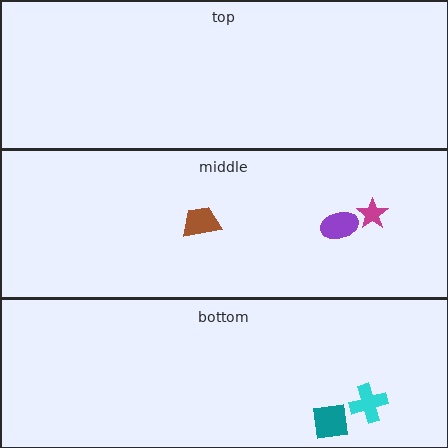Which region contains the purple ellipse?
The middle region.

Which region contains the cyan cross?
The bottom region.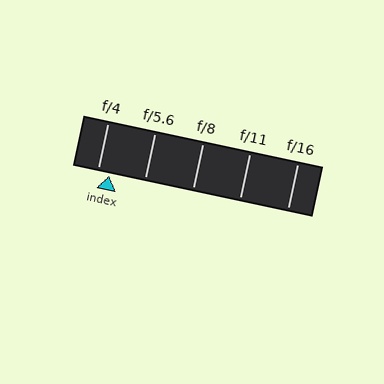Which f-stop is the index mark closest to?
The index mark is closest to f/4.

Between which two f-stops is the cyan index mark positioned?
The index mark is between f/4 and f/5.6.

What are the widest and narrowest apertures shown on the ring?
The widest aperture shown is f/4 and the narrowest is f/16.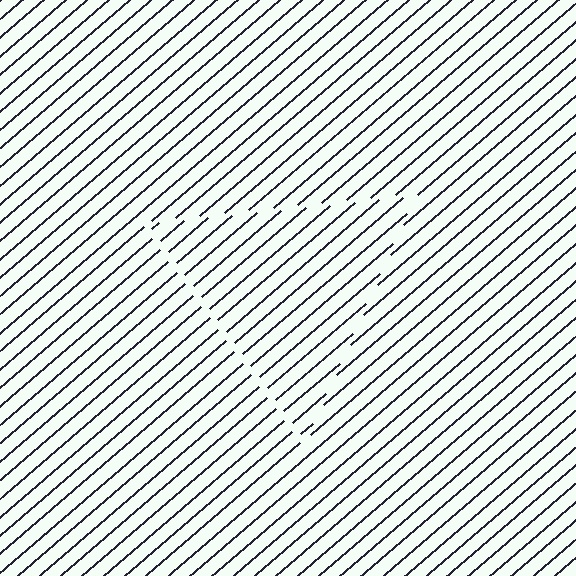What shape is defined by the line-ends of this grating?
An illusory triangle. The interior of the shape contains the same grating, shifted by half a period — the contour is defined by the phase discontinuity where line-ends from the inner and outer gratings abut.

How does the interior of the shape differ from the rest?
The interior of the shape contains the same grating, shifted by half a period — the contour is defined by the phase discontinuity where line-ends from the inner and outer gratings abut.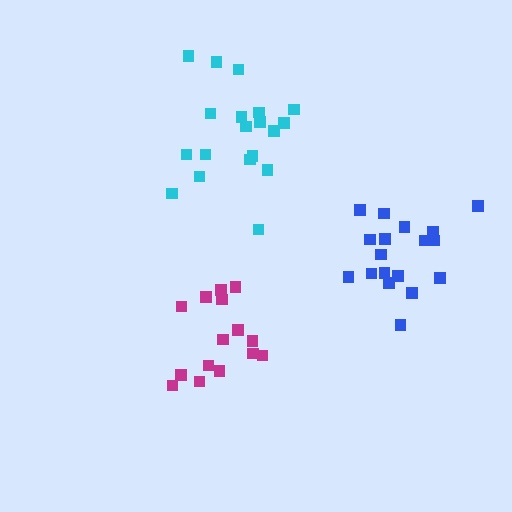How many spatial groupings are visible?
There are 3 spatial groupings.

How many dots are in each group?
Group 1: 19 dots, Group 2: 15 dots, Group 3: 18 dots (52 total).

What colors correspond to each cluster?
The clusters are colored: cyan, magenta, blue.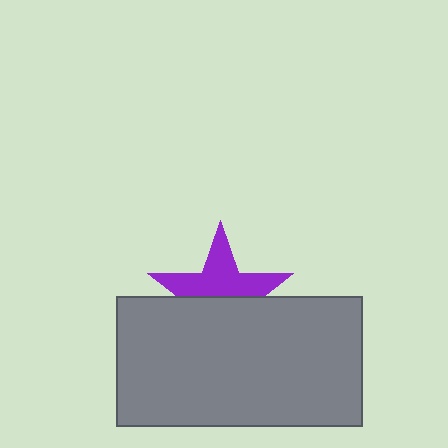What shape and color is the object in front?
The object in front is a gray rectangle.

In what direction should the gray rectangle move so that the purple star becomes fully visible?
The gray rectangle should move down. That is the shortest direction to clear the overlap and leave the purple star fully visible.